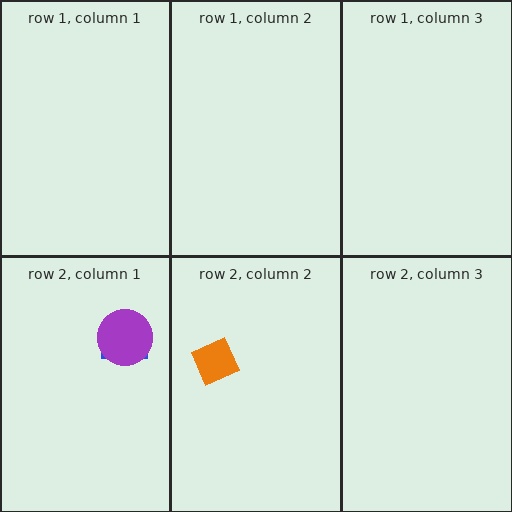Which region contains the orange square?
The row 2, column 2 region.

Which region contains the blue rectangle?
The row 2, column 1 region.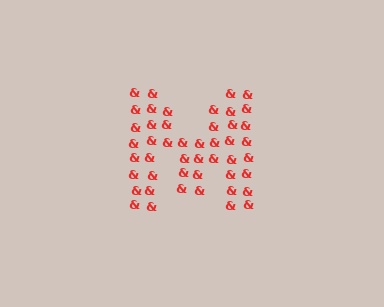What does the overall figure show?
The overall figure shows the letter M.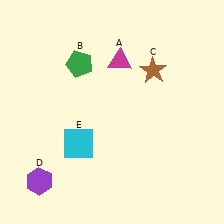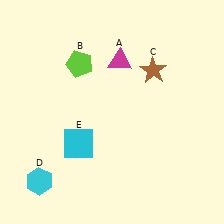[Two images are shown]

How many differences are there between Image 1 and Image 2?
There are 2 differences between the two images.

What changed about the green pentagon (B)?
In Image 1, B is green. In Image 2, it changed to lime.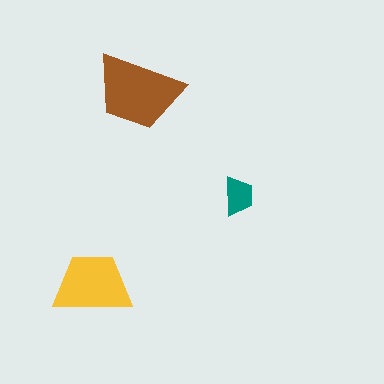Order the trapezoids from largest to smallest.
the brown one, the yellow one, the teal one.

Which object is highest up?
The brown trapezoid is topmost.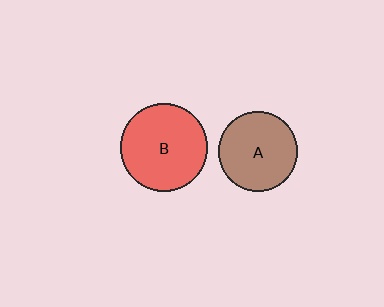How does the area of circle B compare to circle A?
Approximately 1.2 times.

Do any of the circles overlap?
No, none of the circles overlap.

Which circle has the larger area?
Circle B (red).